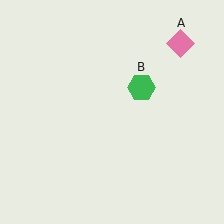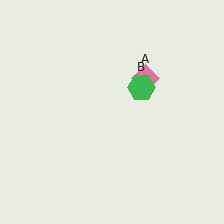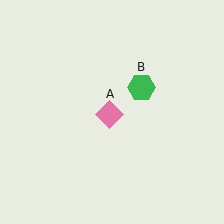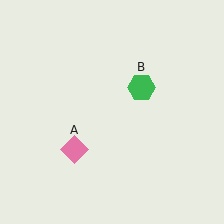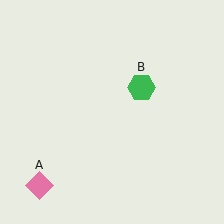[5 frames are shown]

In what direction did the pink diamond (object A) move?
The pink diamond (object A) moved down and to the left.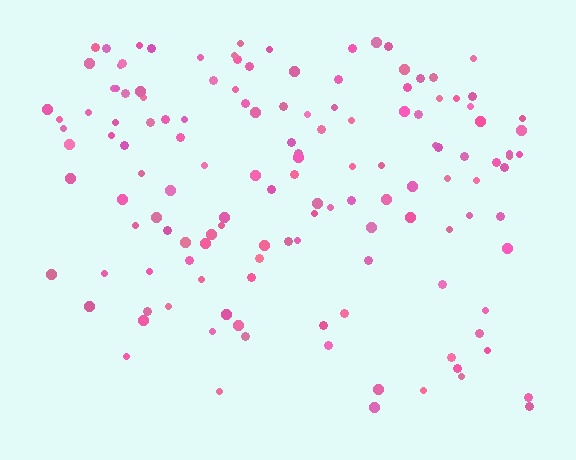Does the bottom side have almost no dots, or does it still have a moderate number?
Still a moderate number, just noticeably fewer than the top.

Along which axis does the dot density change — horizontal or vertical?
Vertical.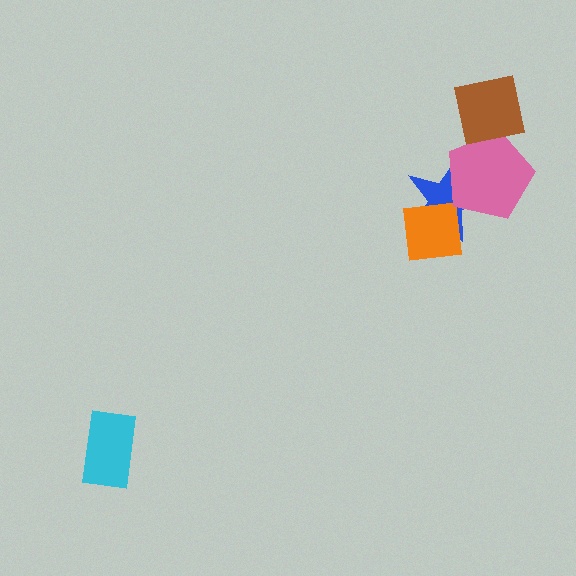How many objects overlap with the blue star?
2 objects overlap with the blue star.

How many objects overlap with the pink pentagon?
2 objects overlap with the pink pentagon.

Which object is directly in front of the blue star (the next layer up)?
The orange square is directly in front of the blue star.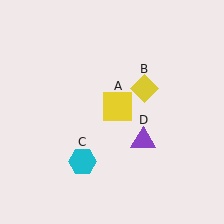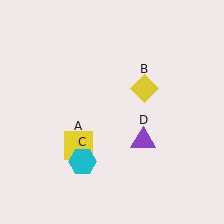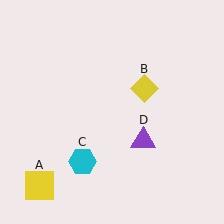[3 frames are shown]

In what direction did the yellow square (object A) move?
The yellow square (object A) moved down and to the left.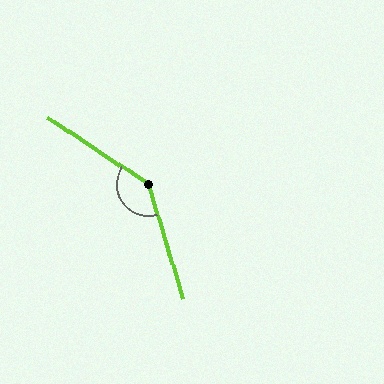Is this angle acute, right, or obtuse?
It is obtuse.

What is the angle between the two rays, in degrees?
Approximately 140 degrees.